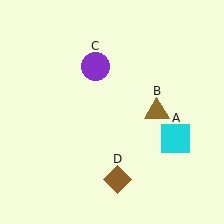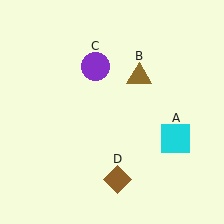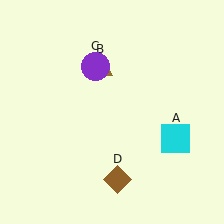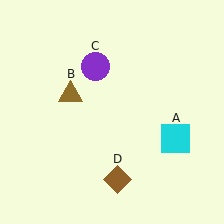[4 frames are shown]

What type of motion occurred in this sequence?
The brown triangle (object B) rotated counterclockwise around the center of the scene.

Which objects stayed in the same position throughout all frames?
Cyan square (object A) and purple circle (object C) and brown diamond (object D) remained stationary.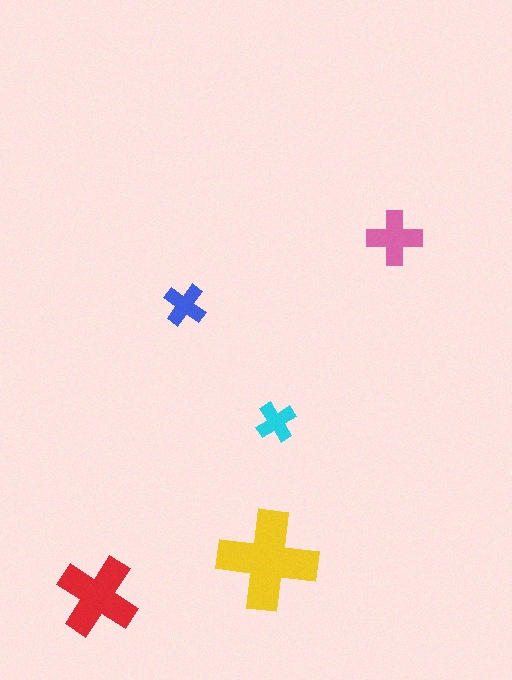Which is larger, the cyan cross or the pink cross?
The pink one.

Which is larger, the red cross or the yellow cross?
The yellow one.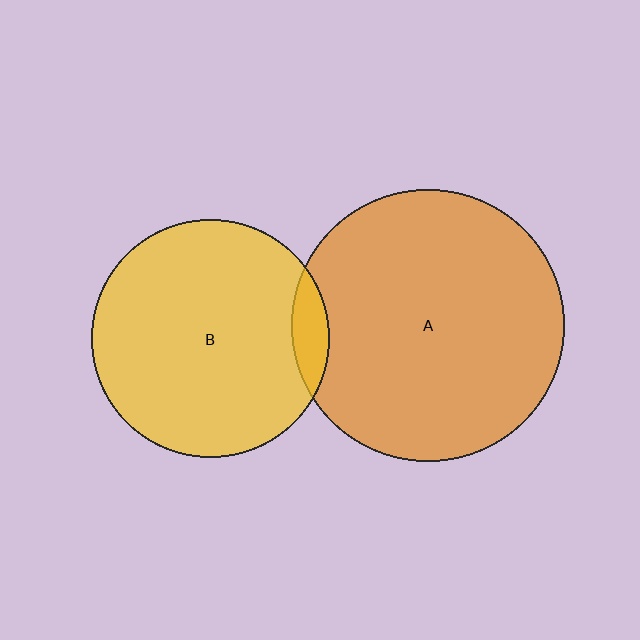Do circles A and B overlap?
Yes.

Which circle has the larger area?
Circle A (orange).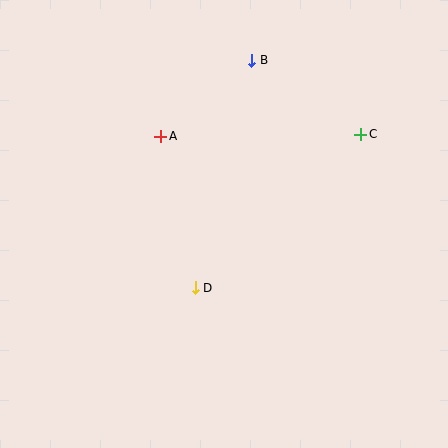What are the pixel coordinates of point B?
Point B is at (252, 60).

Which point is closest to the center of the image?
Point D at (195, 288) is closest to the center.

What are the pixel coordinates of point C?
Point C is at (361, 134).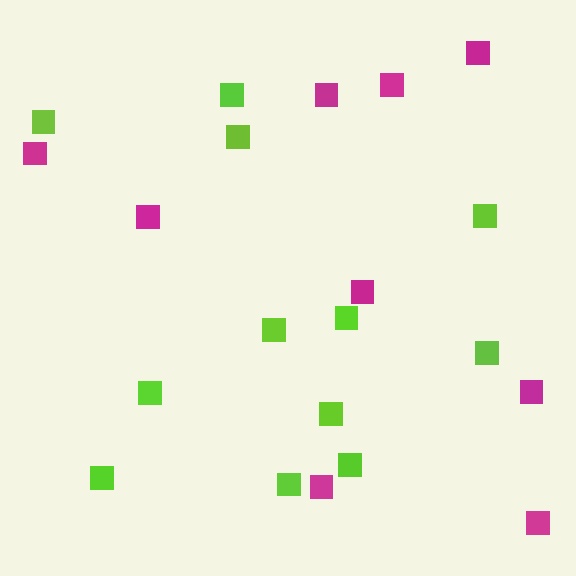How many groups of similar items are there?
There are 2 groups: one group of magenta squares (9) and one group of lime squares (12).